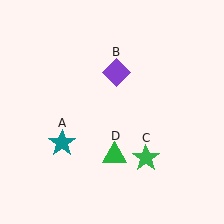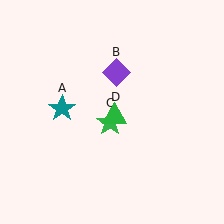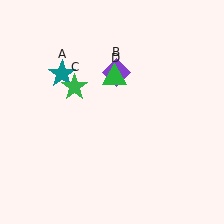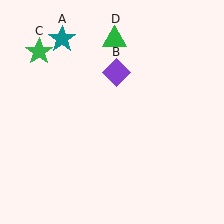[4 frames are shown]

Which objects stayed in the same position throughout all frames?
Purple diamond (object B) remained stationary.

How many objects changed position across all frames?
3 objects changed position: teal star (object A), green star (object C), green triangle (object D).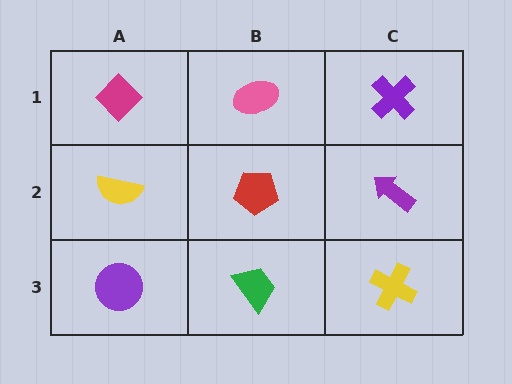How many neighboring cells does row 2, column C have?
3.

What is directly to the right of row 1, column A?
A pink ellipse.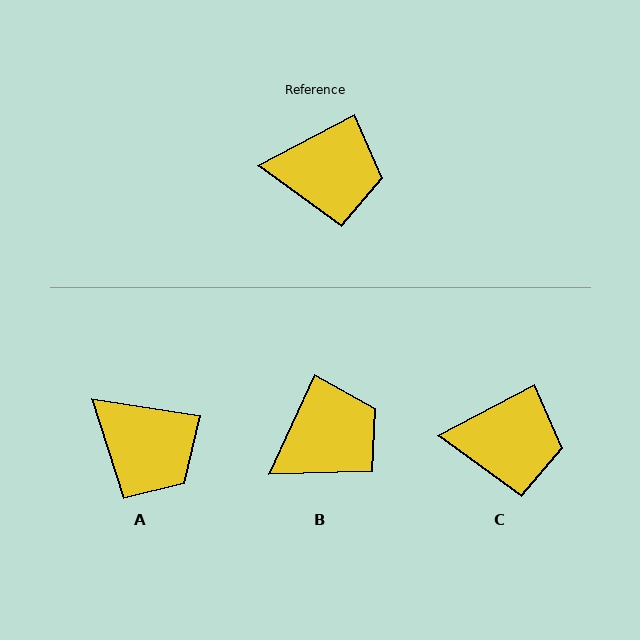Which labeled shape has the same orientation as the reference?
C.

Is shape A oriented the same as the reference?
No, it is off by about 36 degrees.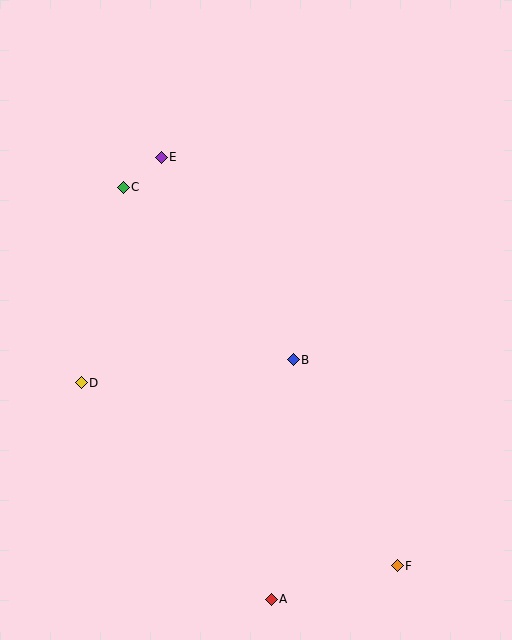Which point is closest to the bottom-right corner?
Point F is closest to the bottom-right corner.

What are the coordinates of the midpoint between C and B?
The midpoint between C and B is at (208, 273).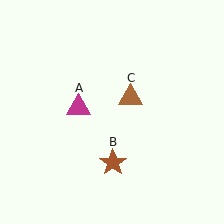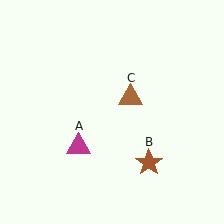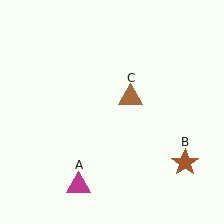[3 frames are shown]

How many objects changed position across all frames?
2 objects changed position: magenta triangle (object A), brown star (object B).